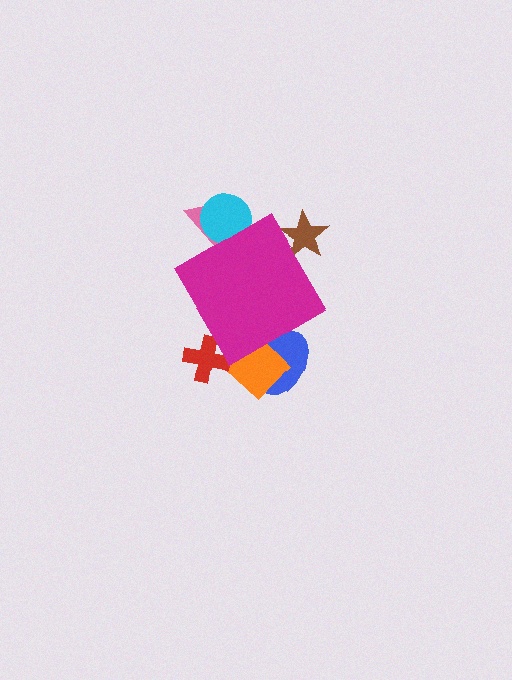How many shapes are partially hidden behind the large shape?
6 shapes are partially hidden.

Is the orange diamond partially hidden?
Yes, the orange diamond is partially hidden behind the magenta diamond.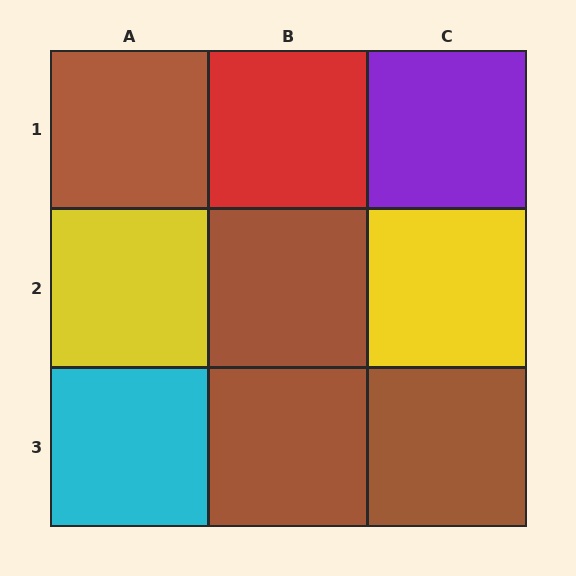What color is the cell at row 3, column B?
Brown.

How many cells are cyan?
1 cell is cyan.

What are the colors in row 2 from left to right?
Yellow, brown, yellow.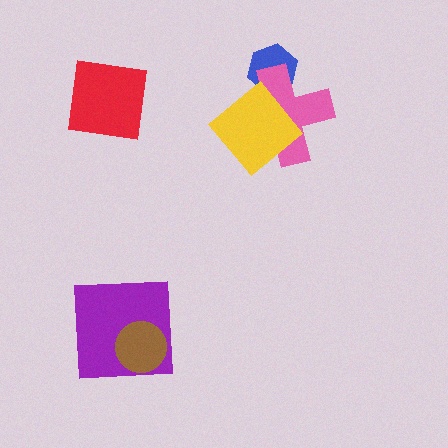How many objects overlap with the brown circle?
1 object overlaps with the brown circle.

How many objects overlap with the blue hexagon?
2 objects overlap with the blue hexagon.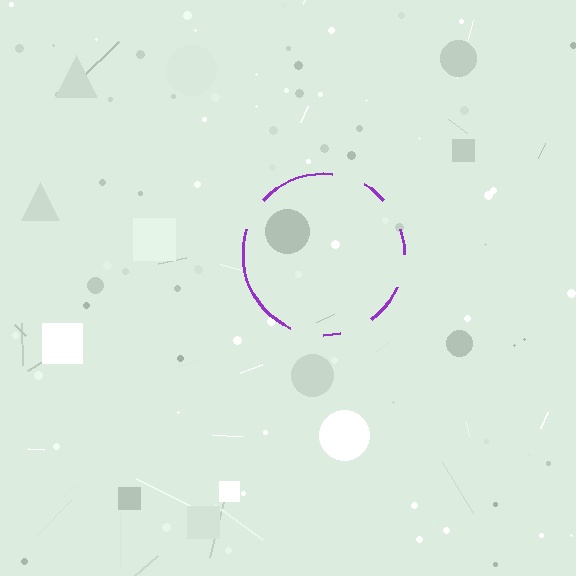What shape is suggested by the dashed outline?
The dashed outline suggests a circle.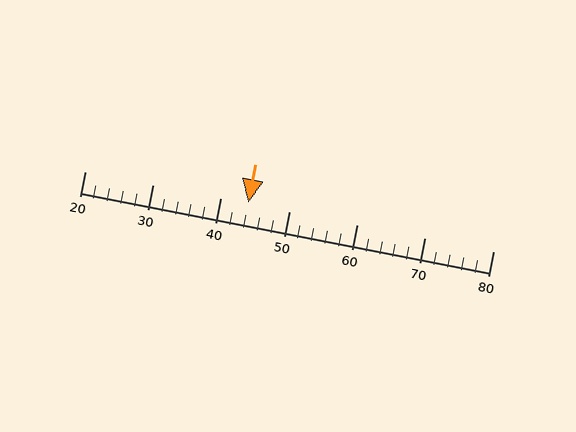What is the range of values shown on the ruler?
The ruler shows values from 20 to 80.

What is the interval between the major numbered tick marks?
The major tick marks are spaced 10 units apart.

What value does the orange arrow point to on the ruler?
The orange arrow points to approximately 44.